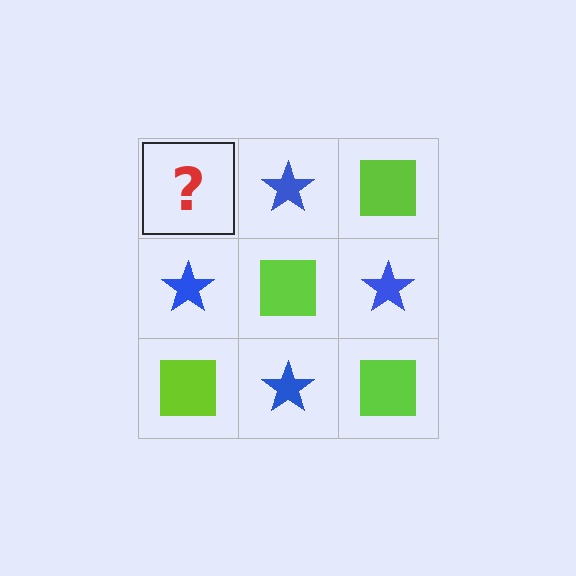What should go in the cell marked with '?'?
The missing cell should contain a lime square.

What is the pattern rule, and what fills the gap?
The rule is that it alternates lime square and blue star in a checkerboard pattern. The gap should be filled with a lime square.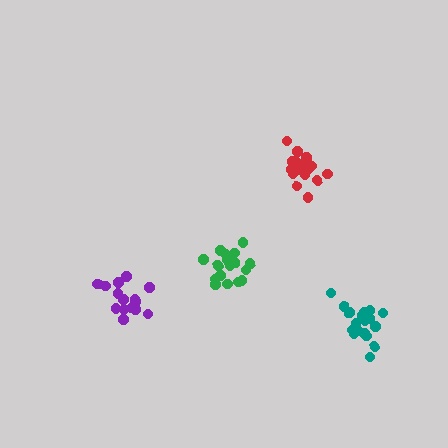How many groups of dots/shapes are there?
There are 4 groups.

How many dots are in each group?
Group 1: 18 dots, Group 2: 18 dots, Group 3: 17 dots, Group 4: 16 dots (69 total).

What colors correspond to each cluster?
The clusters are colored: red, teal, green, purple.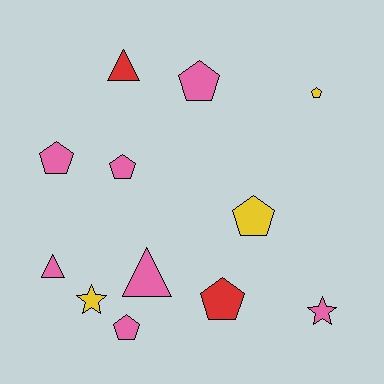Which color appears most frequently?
Pink, with 7 objects.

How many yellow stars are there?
There is 1 yellow star.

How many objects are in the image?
There are 12 objects.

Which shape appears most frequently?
Pentagon, with 7 objects.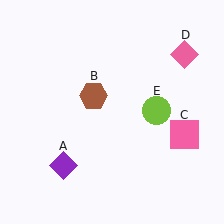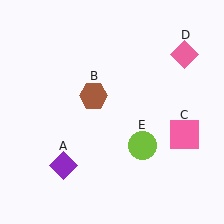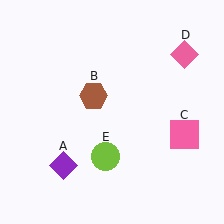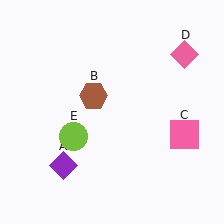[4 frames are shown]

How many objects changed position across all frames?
1 object changed position: lime circle (object E).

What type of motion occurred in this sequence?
The lime circle (object E) rotated clockwise around the center of the scene.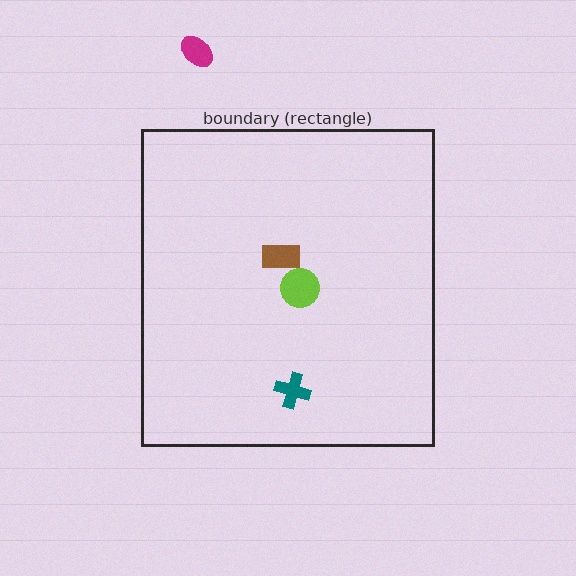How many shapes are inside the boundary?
3 inside, 1 outside.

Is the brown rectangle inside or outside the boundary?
Inside.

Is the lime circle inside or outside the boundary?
Inside.